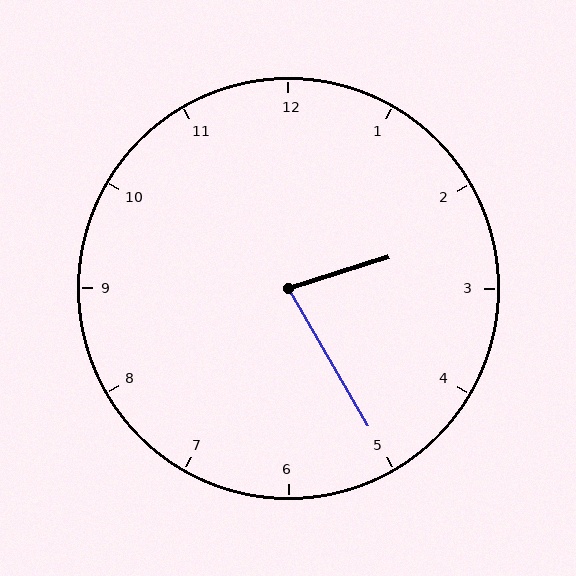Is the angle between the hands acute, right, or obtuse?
It is acute.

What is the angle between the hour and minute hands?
Approximately 78 degrees.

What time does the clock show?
2:25.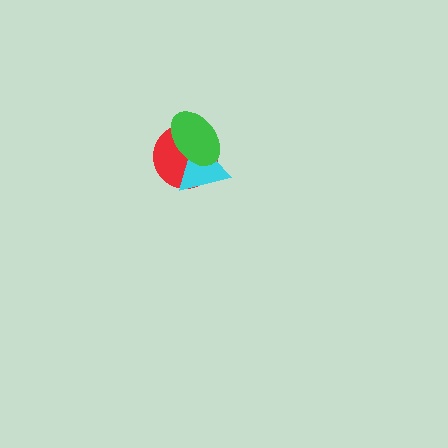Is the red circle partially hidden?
Yes, it is partially covered by another shape.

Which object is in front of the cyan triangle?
The green ellipse is in front of the cyan triangle.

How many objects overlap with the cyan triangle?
2 objects overlap with the cyan triangle.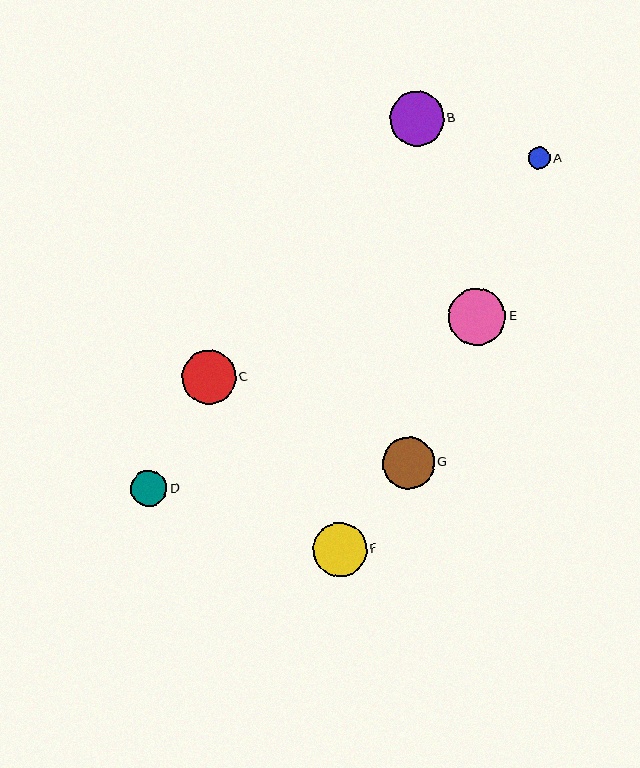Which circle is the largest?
Circle E is the largest with a size of approximately 57 pixels.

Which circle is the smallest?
Circle A is the smallest with a size of approximately 22 pixels.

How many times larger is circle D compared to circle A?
Circle D is approximately 1.6 times the size of circle A.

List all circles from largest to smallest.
From largest to smallest: E, B, C, F, G, D, A.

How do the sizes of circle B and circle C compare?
Circle B and circle C are approximately the same size.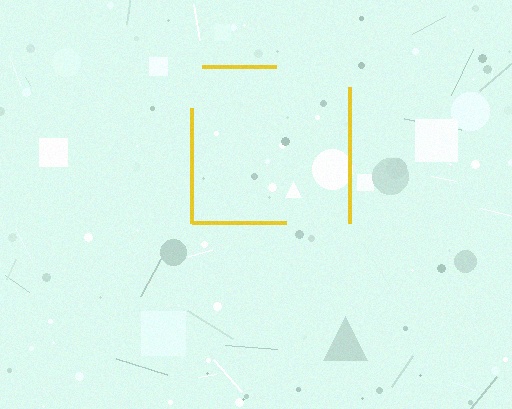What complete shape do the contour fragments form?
The contour fragments form a square.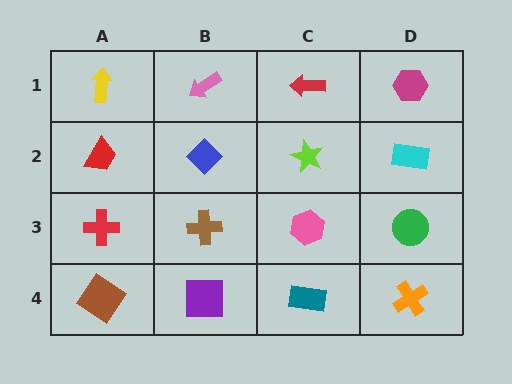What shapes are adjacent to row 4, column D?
A green circle (row 3, column D), a teal rectangle (row 4, column C).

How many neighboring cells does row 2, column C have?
4.